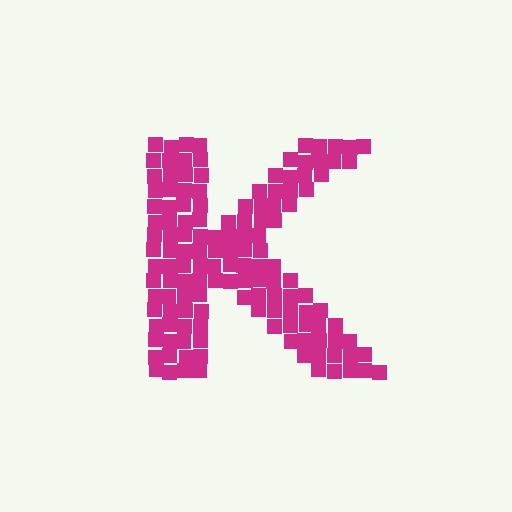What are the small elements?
The small elements are squares.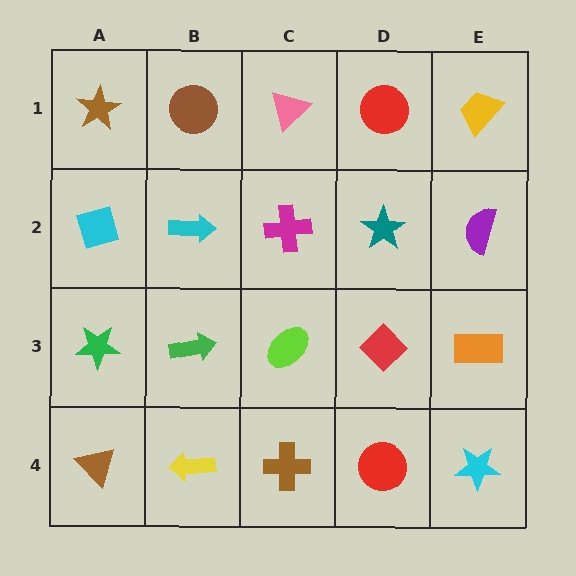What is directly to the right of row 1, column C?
A red circle.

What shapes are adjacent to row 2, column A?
A brown star (row 1, column A), a green star (row 3, column A), a cyan arrow (row 2, column B).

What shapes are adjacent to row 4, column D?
A red diamond (row 3, column D), a brown cross (row 4, column C), a cyan star (row 4, column E).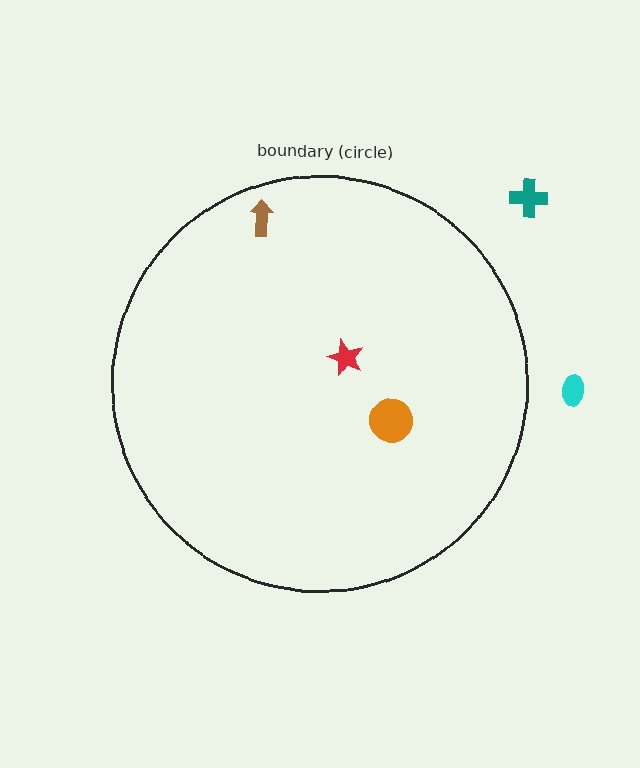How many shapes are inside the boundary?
3 inside, 2 outside.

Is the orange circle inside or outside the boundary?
Inside.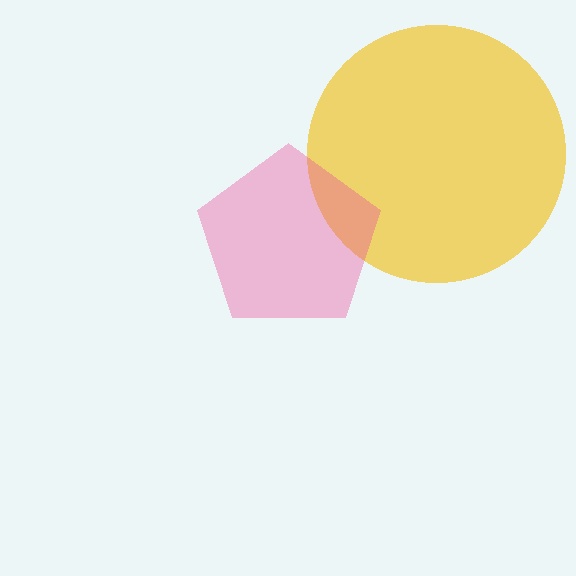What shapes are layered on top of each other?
The layered shapes are: a yellow circle, a pink pentagon.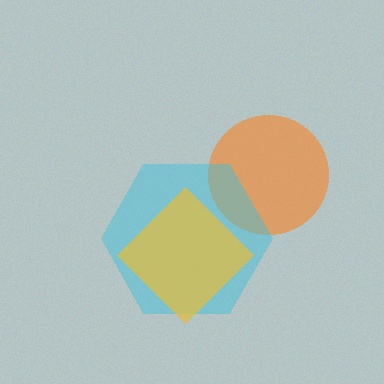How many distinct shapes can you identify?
There are 3 distinct shapes: an orange circle, a cyan hexagon, a yellow diamond.